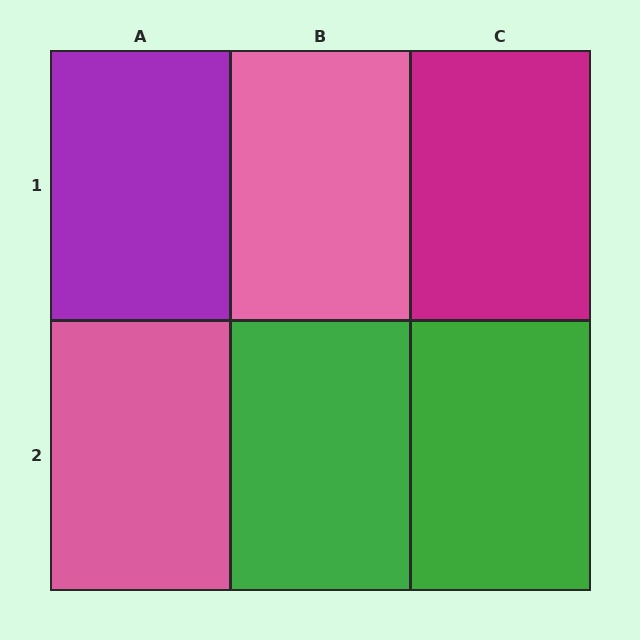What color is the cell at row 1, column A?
Purple.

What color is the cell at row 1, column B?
Pink.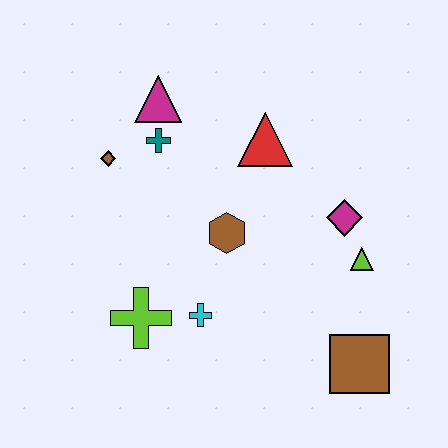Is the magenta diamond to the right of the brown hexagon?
Yes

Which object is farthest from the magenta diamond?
The brown diamond is farthest from the magenta diamond.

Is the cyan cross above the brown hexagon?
No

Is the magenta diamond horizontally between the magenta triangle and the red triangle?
No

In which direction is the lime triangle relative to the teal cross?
The lime triangle is to the right of the teal cross.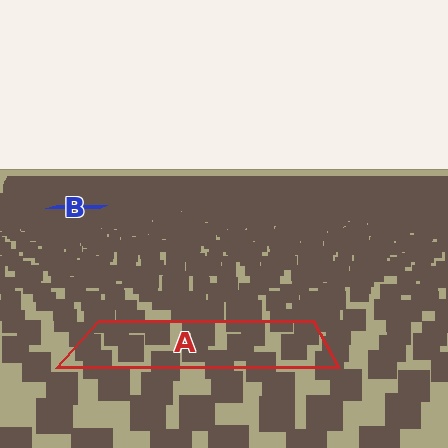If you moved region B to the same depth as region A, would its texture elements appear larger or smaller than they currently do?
They would appear larger. At a closer depth, the same texture elements are projected at a bigger on-screen size.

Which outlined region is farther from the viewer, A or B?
Region B is farther from the viewer — the texture elements inside it appear smaller and more densely packed.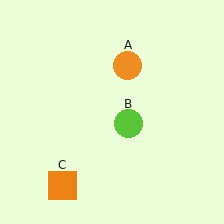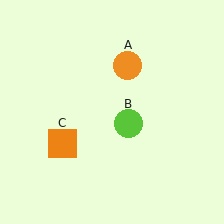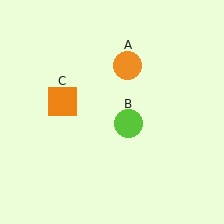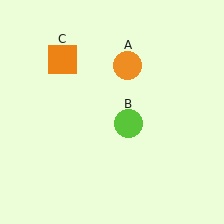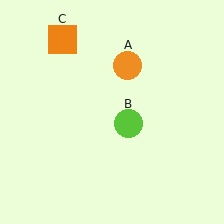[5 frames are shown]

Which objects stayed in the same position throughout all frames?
Orange circle (object A) and lime circle (object B) remained stationary.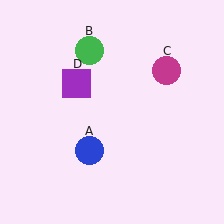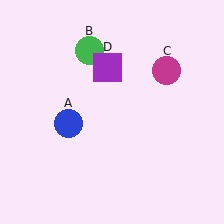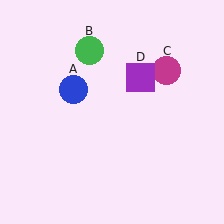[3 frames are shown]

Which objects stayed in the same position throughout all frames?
Green circle (object B) and magenta circle (object C) remained stationary.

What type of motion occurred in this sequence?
The blue circle (object A), purple square (object D) rotated clockwise around the center of the scene.